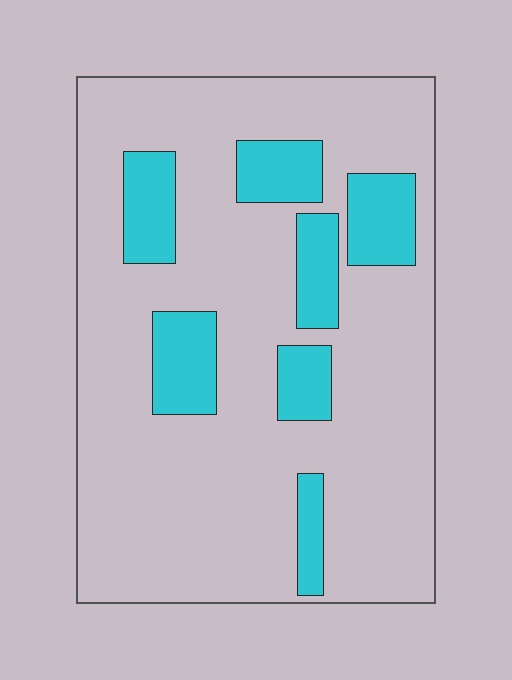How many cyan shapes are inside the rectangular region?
7.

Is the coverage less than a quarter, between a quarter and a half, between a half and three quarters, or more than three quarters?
Less than a quarter.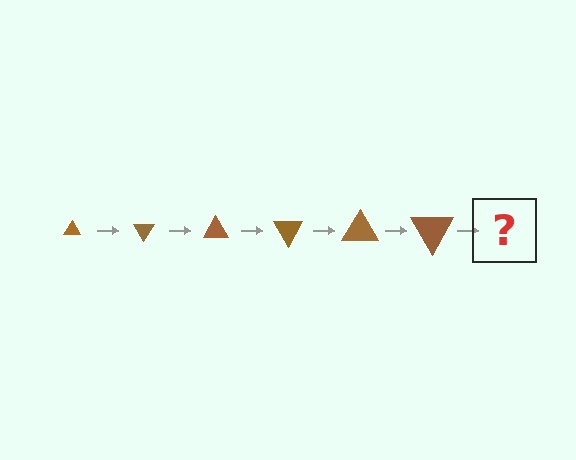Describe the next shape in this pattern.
It should be a triangle, larger than the previous one and rotated 360 degrees from the start.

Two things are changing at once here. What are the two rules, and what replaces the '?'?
The two rules are that the triangle grows larger each step and it rotates 60 degrees each step. The '?' should be a triangle, larger than the previous one and rotated 360 degrees from the start.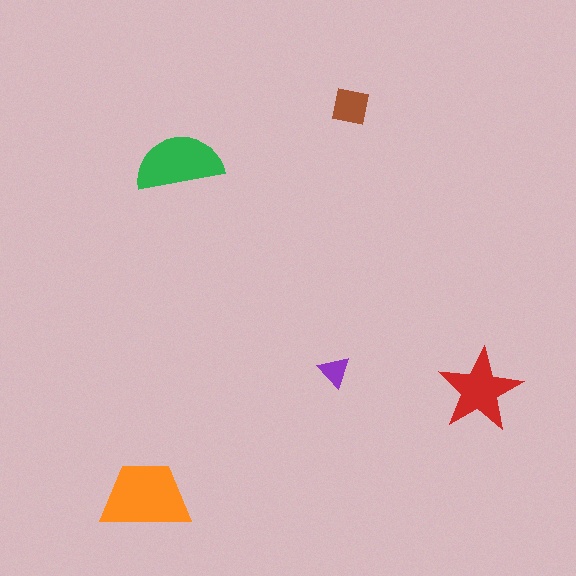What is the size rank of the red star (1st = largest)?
3rd.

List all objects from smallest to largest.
The purple triangle, the brown square, the red star, the green semicircle, the orange trapezoid.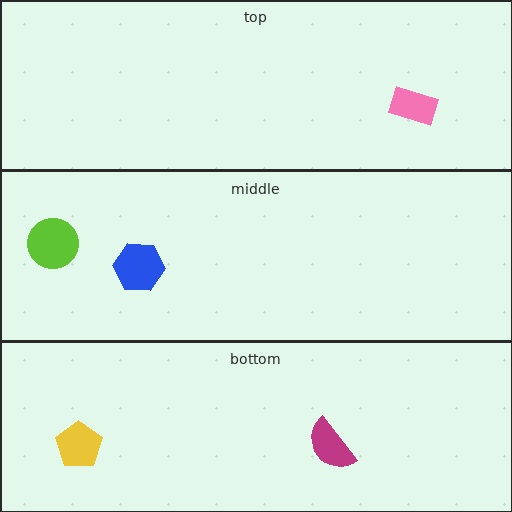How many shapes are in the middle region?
2.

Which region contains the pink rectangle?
The top region.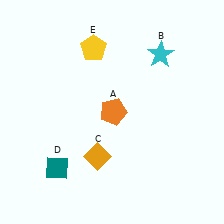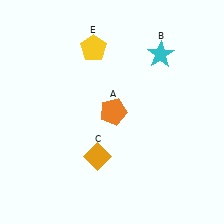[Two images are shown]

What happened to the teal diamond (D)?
The teal diamond (D) was removed in Image 2. It was in the bottom-left area of Image 1.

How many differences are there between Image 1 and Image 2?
There is 1 difference between the two images.